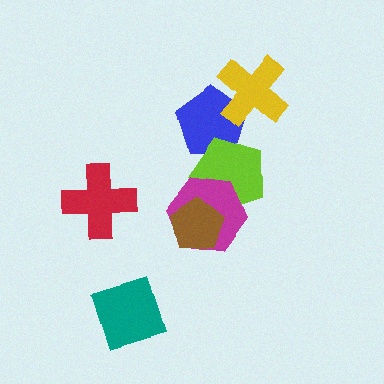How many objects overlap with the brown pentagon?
2 objects overlap with the brown pentagon.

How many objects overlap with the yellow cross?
1 object overlaps with the yellow cross.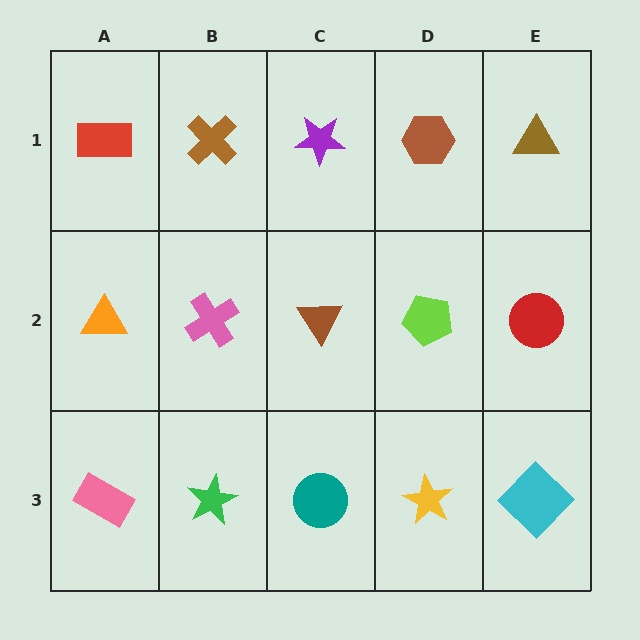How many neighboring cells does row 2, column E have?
3.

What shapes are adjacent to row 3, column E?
A red circle (row 2, column E), a yellow star (row 3, column D).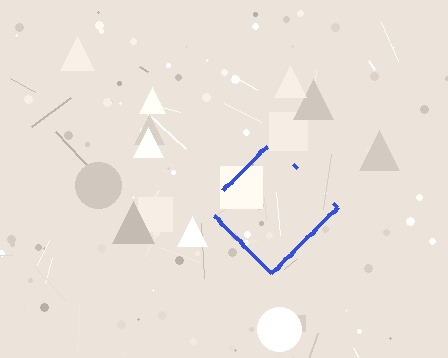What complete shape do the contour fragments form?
The contour fragments form a diamond.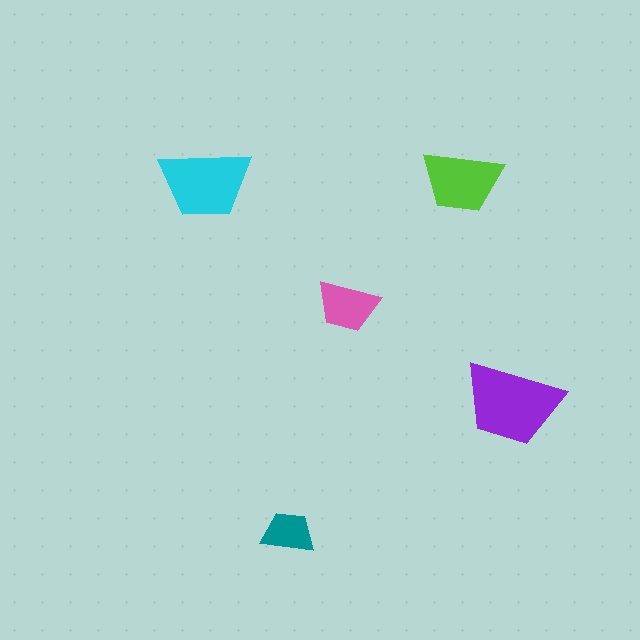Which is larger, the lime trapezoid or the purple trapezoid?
The purple one.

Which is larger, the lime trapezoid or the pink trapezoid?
The lime one.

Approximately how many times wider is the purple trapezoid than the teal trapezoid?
About 2 times wider.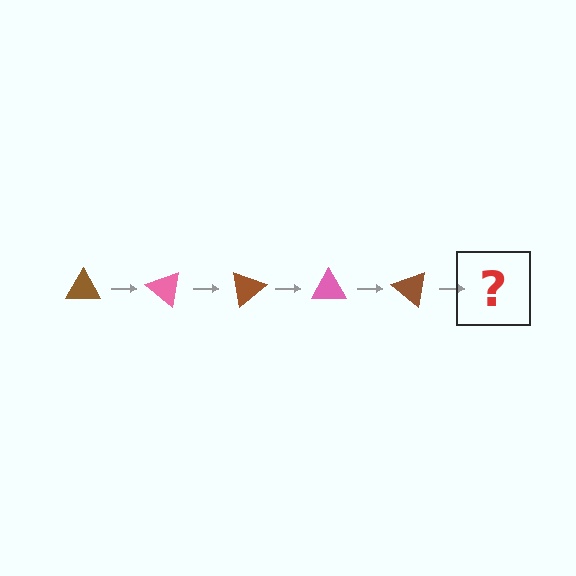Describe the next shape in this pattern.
It should be a pink triangle, rotated 200 degrees from the start.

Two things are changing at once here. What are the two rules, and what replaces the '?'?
The two rules are that it rotates 40 degrees each step and the color cycles through brown and pink. The '?' should be a pink triangle, rotated 200 degrees from the start.